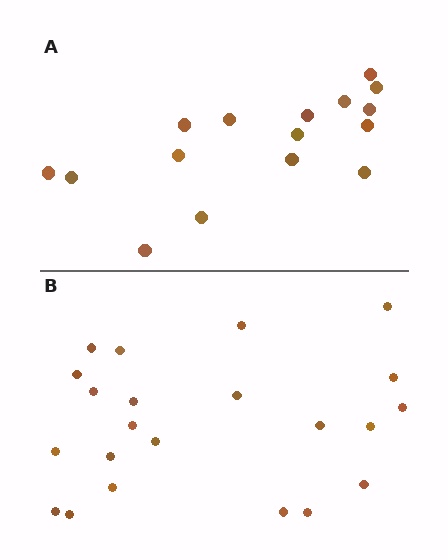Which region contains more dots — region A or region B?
Region B (the bottom region) has more dots.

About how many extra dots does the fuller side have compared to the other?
Region B has about 6 more dots than region A.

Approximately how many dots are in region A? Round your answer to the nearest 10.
About 20 dots. (The exact count is 16, which rounds to 20.)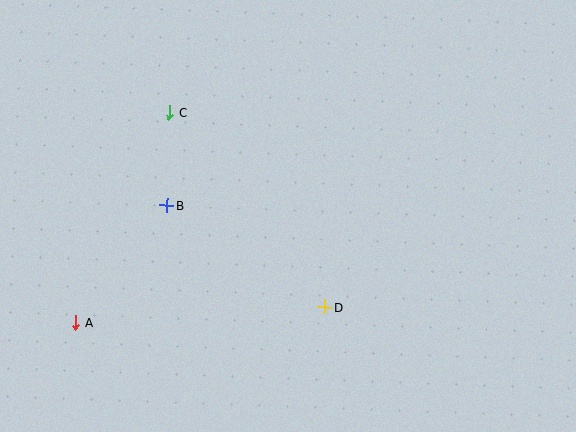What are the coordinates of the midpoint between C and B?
The midpoint between C and B is at (168, 159).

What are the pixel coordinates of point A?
Point A is at (76, 323).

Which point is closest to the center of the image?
Point D at (324, 307) is closest to the center.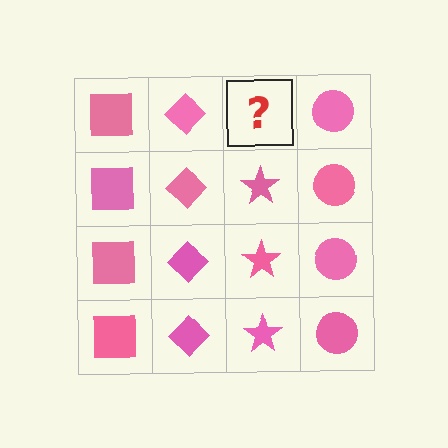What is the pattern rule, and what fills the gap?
The rule is that each column has a consistent shape. The gap should be filled with a pink star.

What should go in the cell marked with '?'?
The missing cell should contain a pink star.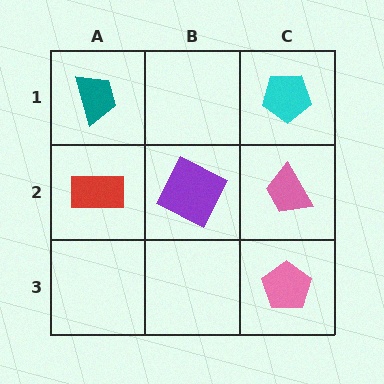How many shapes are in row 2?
3 shapes.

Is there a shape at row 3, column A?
No, that cell is empty.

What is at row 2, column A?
A red rectangle.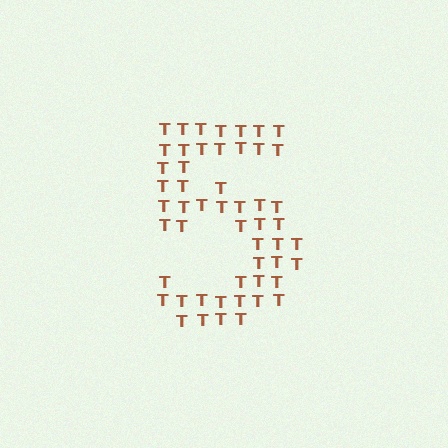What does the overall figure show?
The overall figure shows the digit 5.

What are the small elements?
The small elements are letter T's.